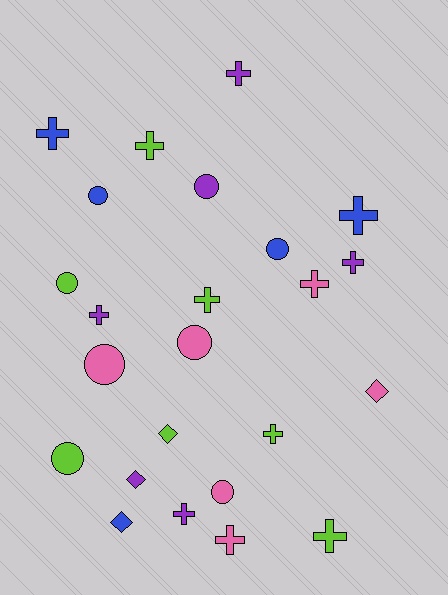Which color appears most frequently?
Lime, with 7 objects.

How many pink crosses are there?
There are 2 pink crosses.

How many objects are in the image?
There are 24 objects.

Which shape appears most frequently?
Cross, with 12 objects.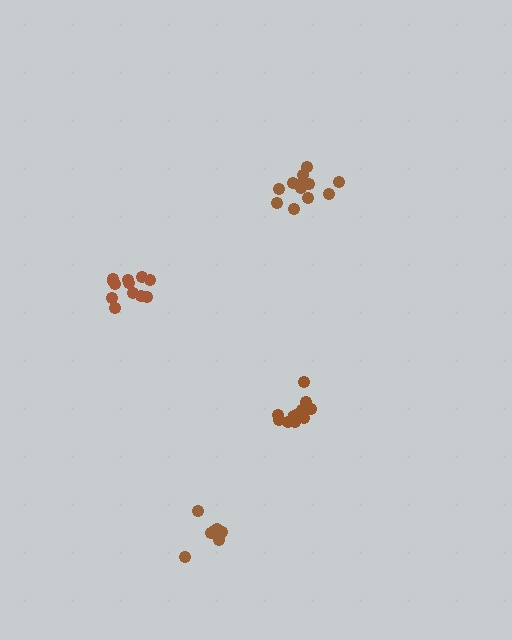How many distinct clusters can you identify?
There are 4 distinct clusters.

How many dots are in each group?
Group 1: 12 dots, Group 2: 12 dots, Group 3: 12 dots, Group 4: 9 dots (45 total).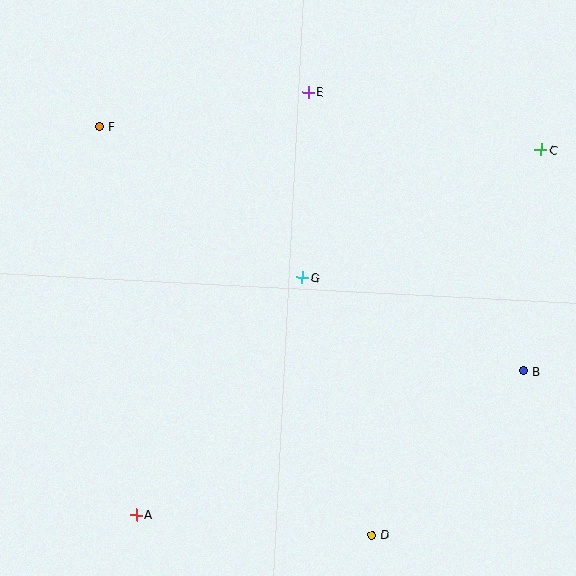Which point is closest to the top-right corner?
Point C is closest to the top-right corner.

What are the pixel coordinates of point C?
Point C is at (541, 150).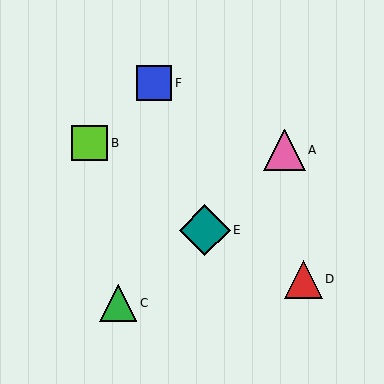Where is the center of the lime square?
The center of the lime square is at (90, 143).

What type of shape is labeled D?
Shape D is a red triangle.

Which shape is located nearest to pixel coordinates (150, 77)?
The blue square (labeled F) at (154, 83) is nearest to that location.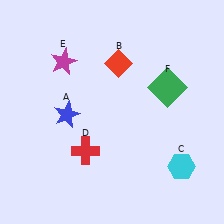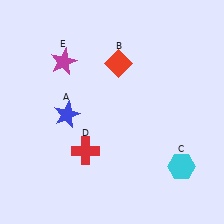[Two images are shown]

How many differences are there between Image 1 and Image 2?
There is 1 difference between the two images.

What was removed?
The green square (F) was removed in Image 2.